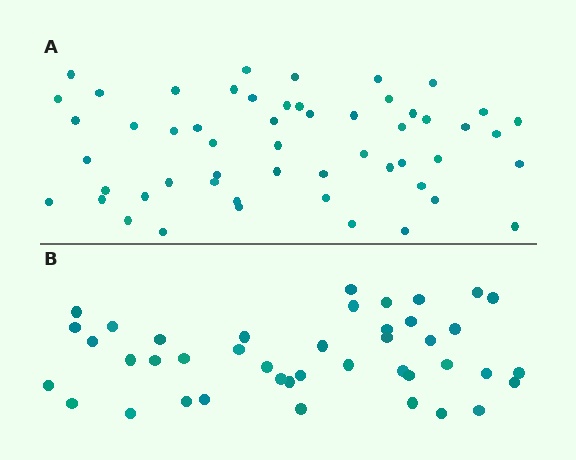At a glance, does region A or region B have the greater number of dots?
Region A (the top region) has more dots.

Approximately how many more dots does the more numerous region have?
Region A has roughly 12 or so more dots than region B.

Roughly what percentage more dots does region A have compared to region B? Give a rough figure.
About 30% more.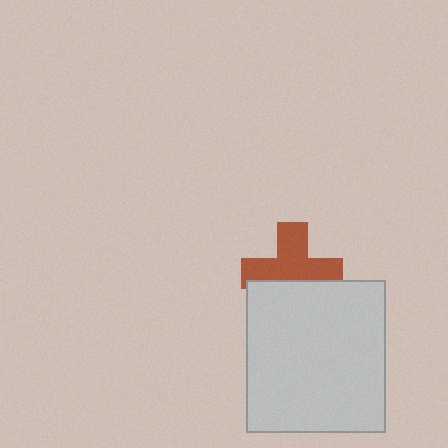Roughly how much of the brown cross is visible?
About half of it is visible (roughly 63%).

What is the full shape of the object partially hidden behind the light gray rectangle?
The partially hidden object is a brown cross.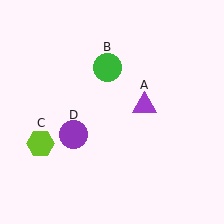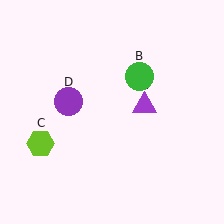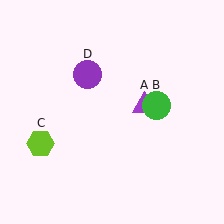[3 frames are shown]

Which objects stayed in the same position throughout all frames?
Purple triangle (object A) and lime hexagon (object C) remained stationary.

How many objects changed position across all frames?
2 objects changed position: green circle (object B), purple circle (object D).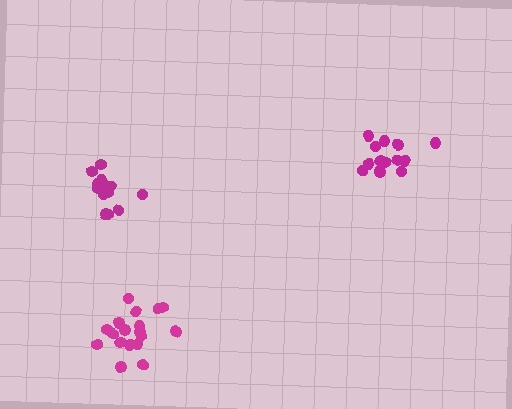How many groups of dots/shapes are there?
There are 3 groups.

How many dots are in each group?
Group 1: 14 dots, Group 2: 14 dots, Group 3: 18 dots (46 total).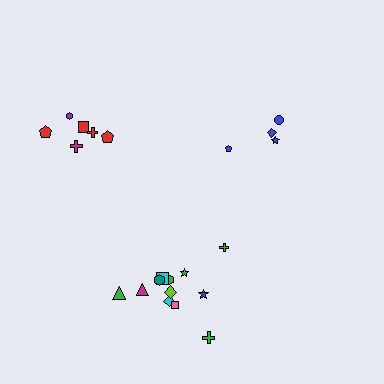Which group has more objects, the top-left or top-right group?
The top-left group.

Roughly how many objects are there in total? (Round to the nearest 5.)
Roughly 20 objects in total.